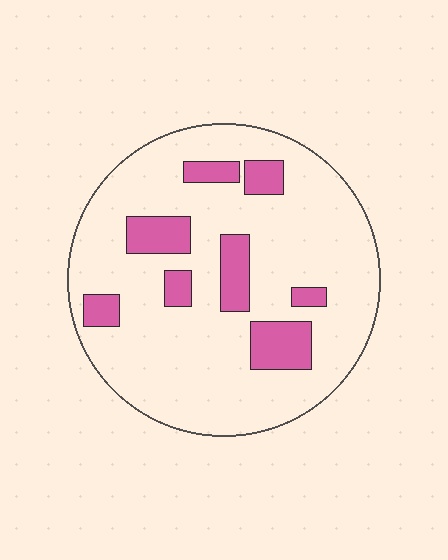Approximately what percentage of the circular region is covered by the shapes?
Approximately 15%.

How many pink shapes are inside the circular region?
8.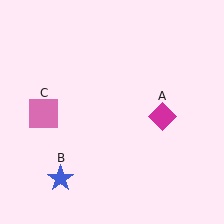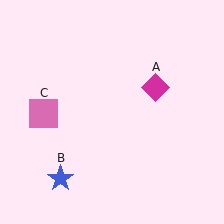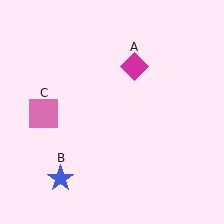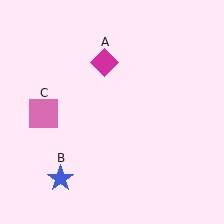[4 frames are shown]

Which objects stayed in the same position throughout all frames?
Blue star (object B) and pink square (object C) remained stationary.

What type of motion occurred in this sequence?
The magenta diamond (object A) rotated counterclockwise around the center of the scene.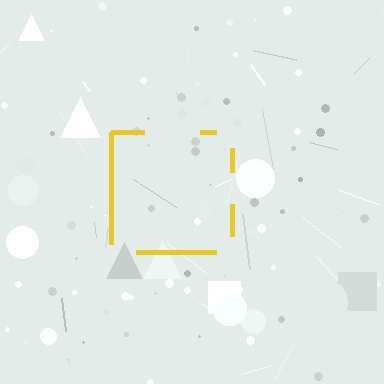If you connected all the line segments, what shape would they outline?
They would outline a square.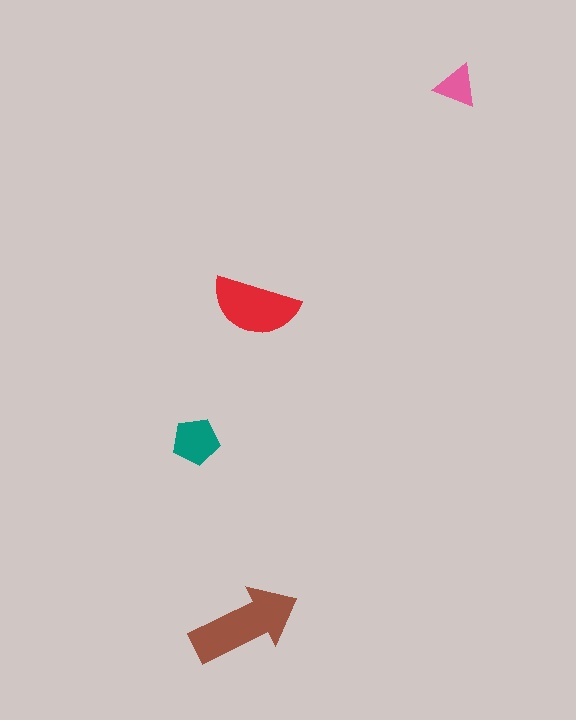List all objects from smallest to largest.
The pink triangle, the teal pentagon, the red semicircle, the brown arrow.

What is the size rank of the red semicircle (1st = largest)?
2nd.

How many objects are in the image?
There are 4 objects in the image.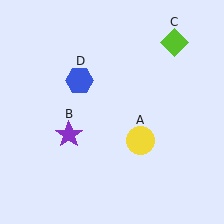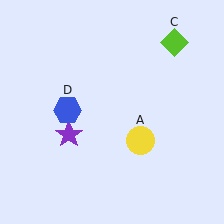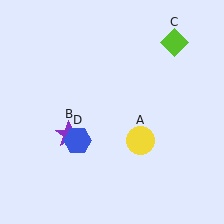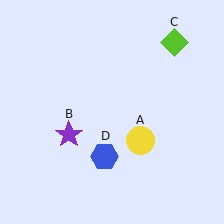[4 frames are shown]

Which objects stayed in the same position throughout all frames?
Yellow circle (object A) and purple star (object B) and lime diamond (object C) remained stationary.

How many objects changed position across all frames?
1 object changed position: blue hexagon (object D).